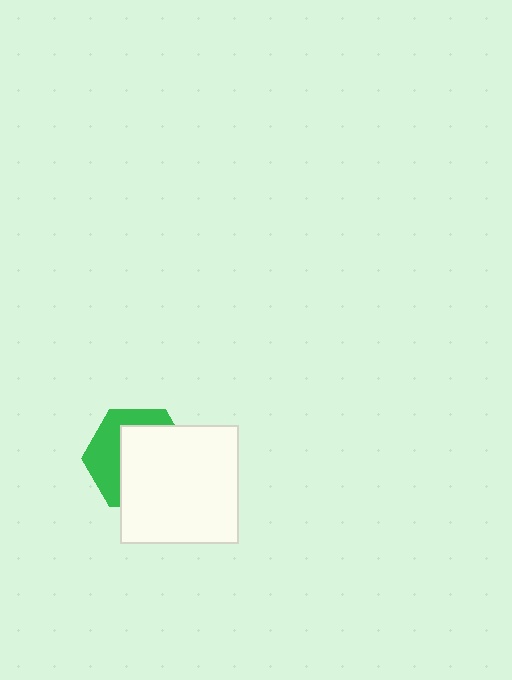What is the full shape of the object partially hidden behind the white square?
The partially hidden object is a green hexagon.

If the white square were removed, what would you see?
You would see the complete green hexagon.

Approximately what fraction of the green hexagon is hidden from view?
Roughly 61% of the green hexagon is hidden behind the white square.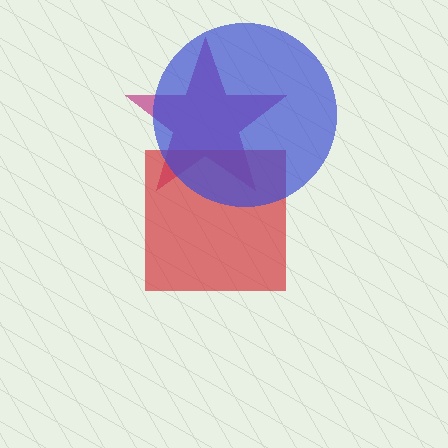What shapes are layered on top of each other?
The layered shapes are: a magenta star, a red square, a blue circle.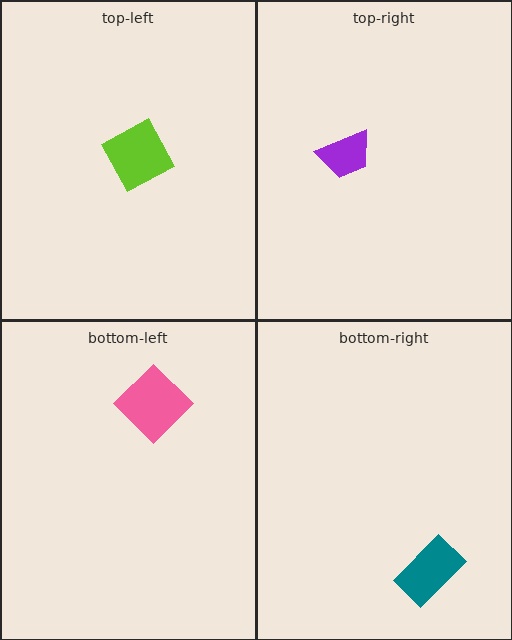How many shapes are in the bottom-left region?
1.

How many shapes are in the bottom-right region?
1.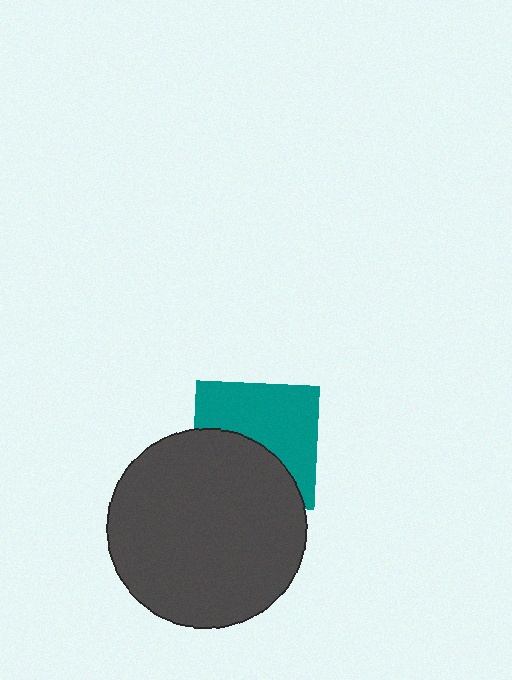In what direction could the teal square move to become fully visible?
The teal square could move up. That would shift it out from behind the dark gray circle entirely.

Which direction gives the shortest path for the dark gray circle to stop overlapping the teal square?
Moving down gives the shortest separation.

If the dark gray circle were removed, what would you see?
You would see the complete teal square.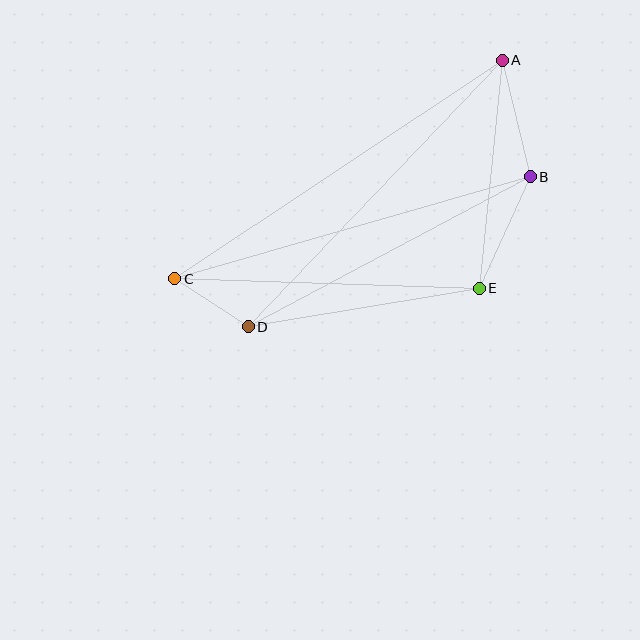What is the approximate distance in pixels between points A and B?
The distance between A and B is approximately 120 pixels.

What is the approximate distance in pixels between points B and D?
The distance between B and D is approximately 320 pixels.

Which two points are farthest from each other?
Points A and C are farthest from each other.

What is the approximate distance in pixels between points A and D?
The distance between A and D is approximately 368 pixels.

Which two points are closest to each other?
Points C and D are closest to each other.